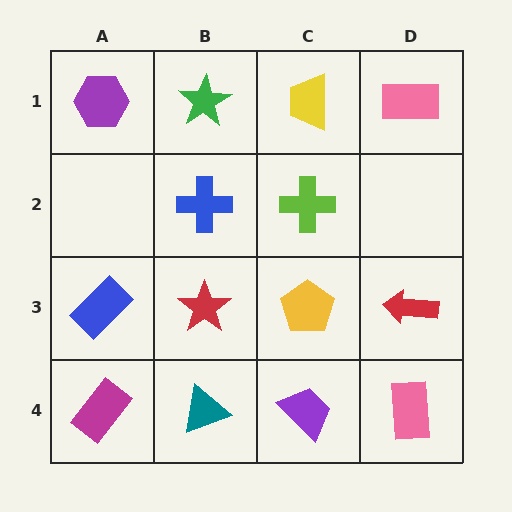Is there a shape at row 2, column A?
No, that cell is empty.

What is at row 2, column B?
A blue cross.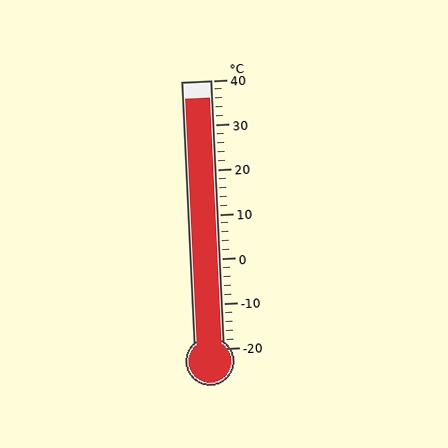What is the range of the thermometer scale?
The thermometer scale ranges from -20°C to 40°C.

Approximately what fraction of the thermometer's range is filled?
The thermometer is filled to approximately 95% of its range.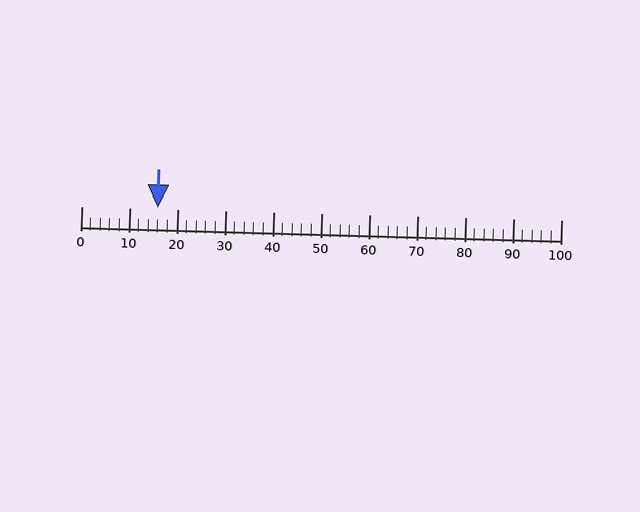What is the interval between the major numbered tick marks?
The major tick marks are spaced 10 units apart.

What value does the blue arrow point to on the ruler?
The blue arrow points to approximately 16.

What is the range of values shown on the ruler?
The ruler shows values from 0 to 100.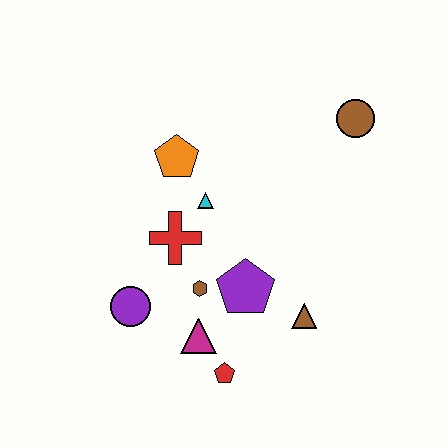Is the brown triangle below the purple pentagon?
Yes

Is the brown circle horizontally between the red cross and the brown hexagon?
No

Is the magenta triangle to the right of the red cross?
Yes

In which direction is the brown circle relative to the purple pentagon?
The brown circle is above the purple pentagon.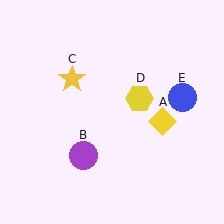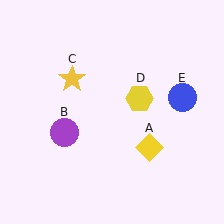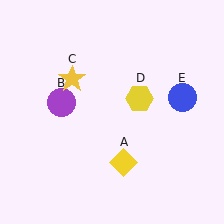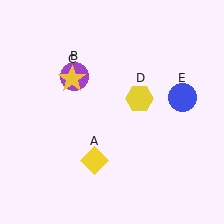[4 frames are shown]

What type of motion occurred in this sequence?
The yellow diamond (object A), purple circle (object B) rotated clockwise around the center of the scene.